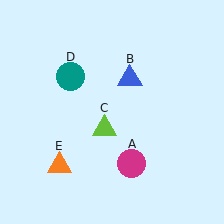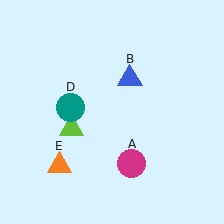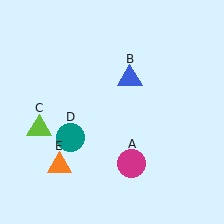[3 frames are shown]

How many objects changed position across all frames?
2 objects changed position: lime triangle (object C), teal circle (object D).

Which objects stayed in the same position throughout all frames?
Magenta circle (object A) and blue triangle (object B) and orange triangle (object E) remained stationary.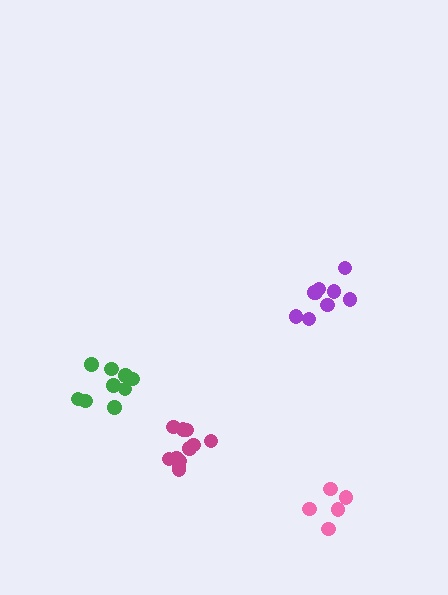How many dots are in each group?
Group 1: 9 dots, Group 2: 5 dots, Group 3: 9 dots, Group 4: 11 dots (34 total).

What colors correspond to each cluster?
The clusters are colored: purple, pink, green, magenta.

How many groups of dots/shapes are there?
There are 4 groups.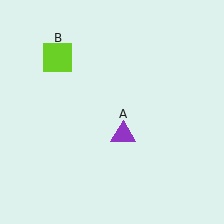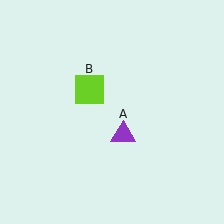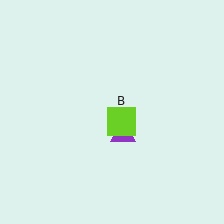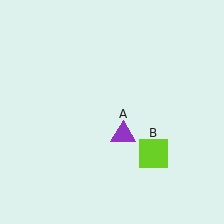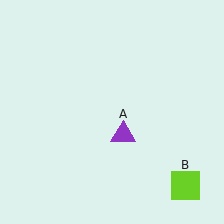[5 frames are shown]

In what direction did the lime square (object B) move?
The lime square (object B) moved down and to the right.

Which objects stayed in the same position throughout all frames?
Purple triangle (object A) remained stationary.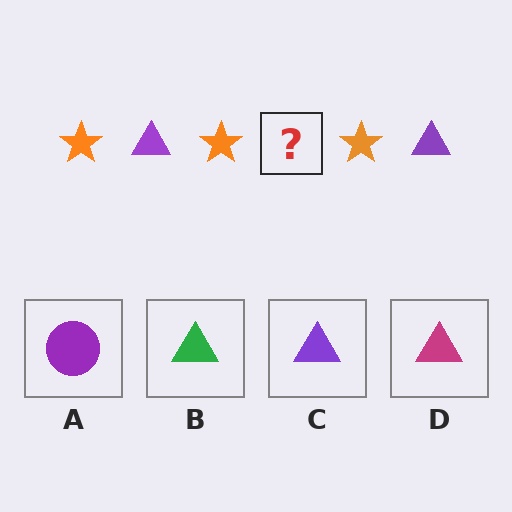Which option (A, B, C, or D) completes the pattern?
C.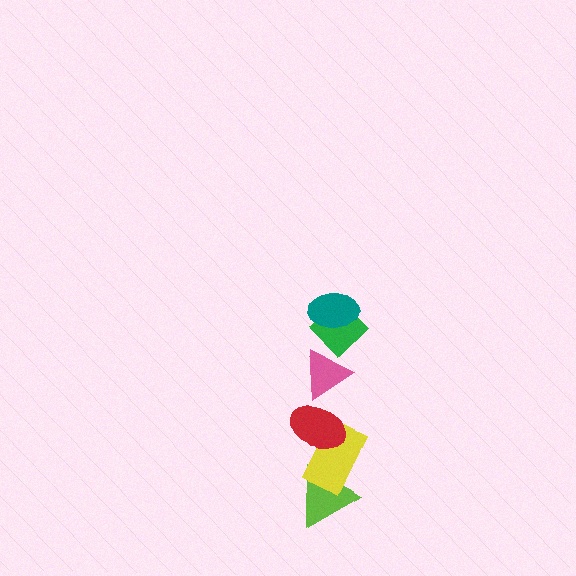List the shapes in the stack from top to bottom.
From top to bottom: the teal ellipse, the green diamond, the pink triangle, the red ellipse, the yellow rectangle, the lime triangle.